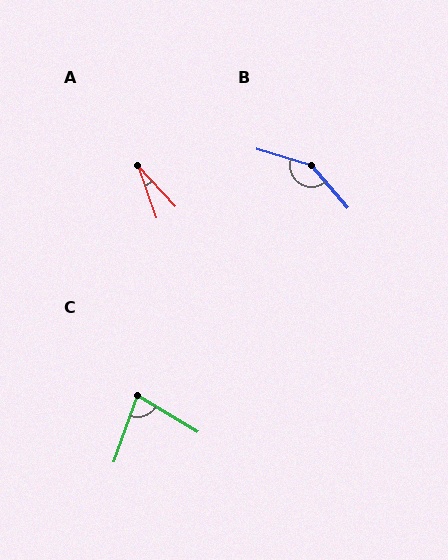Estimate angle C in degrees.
Approximately 78 degrees.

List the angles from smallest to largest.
A (23°), C (78°), B (147°).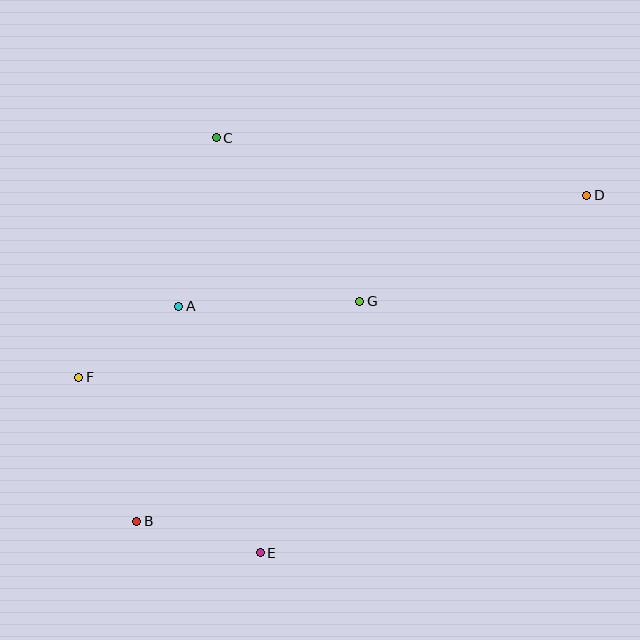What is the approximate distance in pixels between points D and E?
The distance between D and E is approximately 484 pixels.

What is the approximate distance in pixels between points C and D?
The distance between C and D is approximately 375 pixels.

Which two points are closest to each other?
Points A and F are closest to each other.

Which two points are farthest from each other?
Points B and D are farthest from each other.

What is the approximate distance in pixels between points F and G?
The distance between F and G is approximately 291 pixels.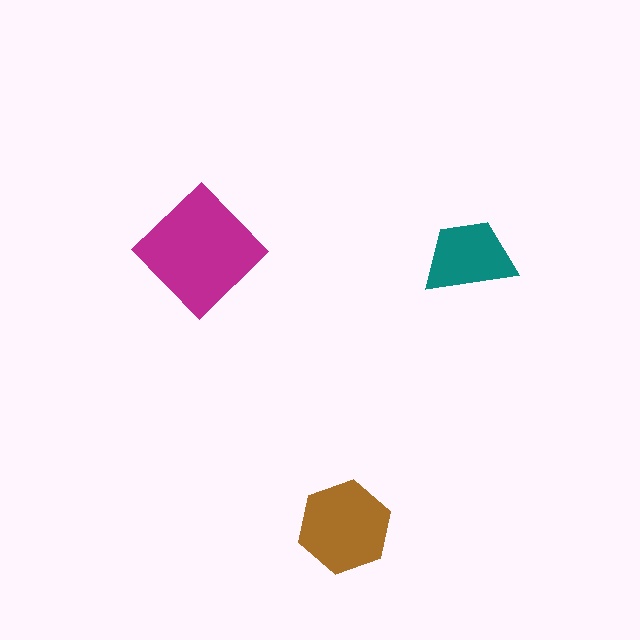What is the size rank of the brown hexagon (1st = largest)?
2nd.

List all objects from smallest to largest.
The teal trapezoid, the brown hexagon, the magenta diamond.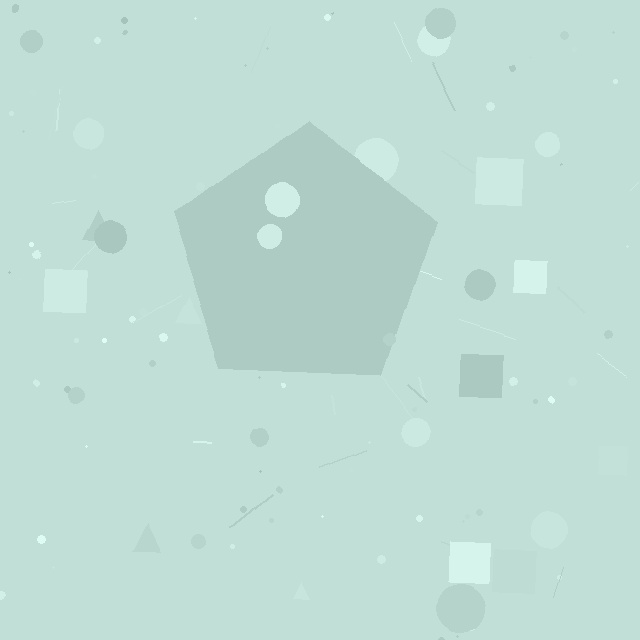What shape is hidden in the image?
A pentagon is hidden in the image.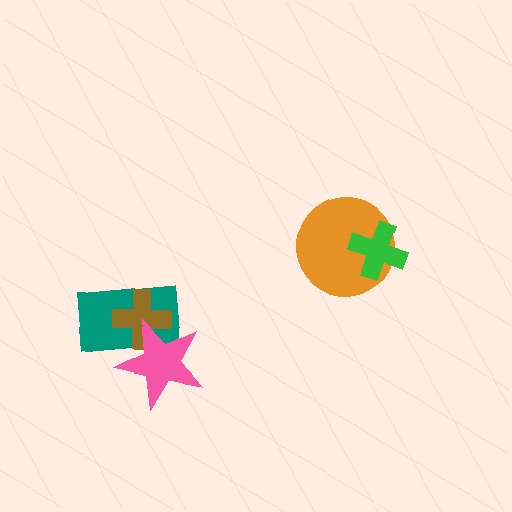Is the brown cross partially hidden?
Yes, it is partially covered by another shape.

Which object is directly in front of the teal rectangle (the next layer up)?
The brown cross is directly in front of the teal rectangle.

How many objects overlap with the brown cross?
2 objects overlap with the brown cross.